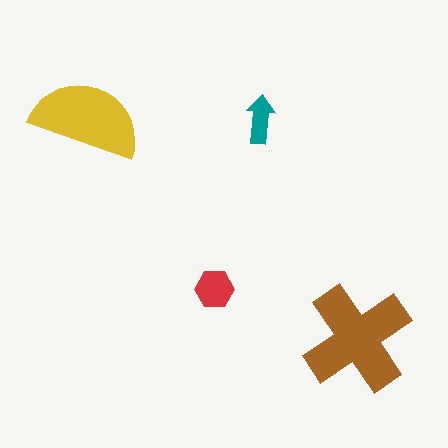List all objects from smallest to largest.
The teal arrow, the red hexagon, the yellow semicircle, the brown cross.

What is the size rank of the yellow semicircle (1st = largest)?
2nd.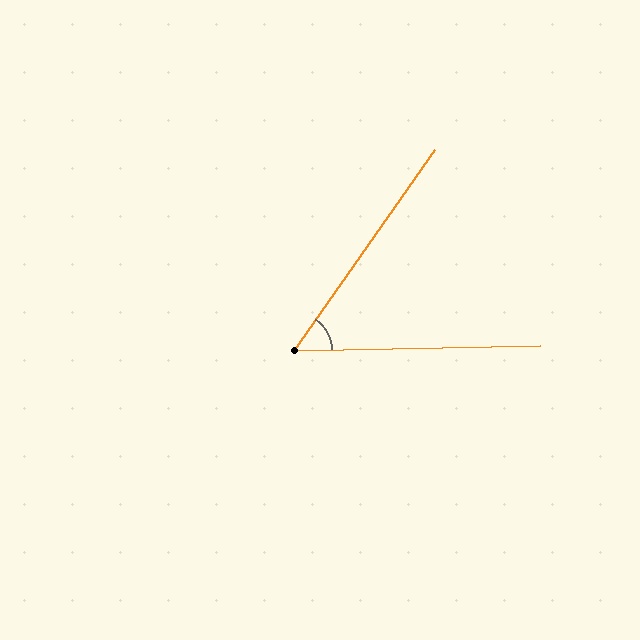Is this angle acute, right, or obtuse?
It is acute.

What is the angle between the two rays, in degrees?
Approximately 54 degrees.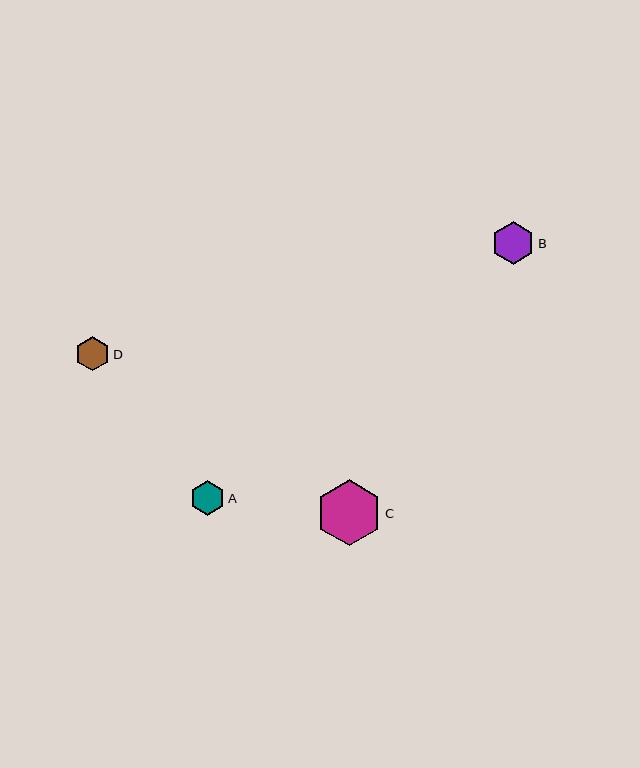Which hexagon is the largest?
Hexagon C is the largest with a size of approximately 66 pixels.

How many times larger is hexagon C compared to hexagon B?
Hexagon C is approximately 1.5 times the size of hexagon B.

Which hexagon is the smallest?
Hexagon D is the smallest with a size of approximately 34 pixels.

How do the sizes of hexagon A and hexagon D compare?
Hexagon A and hexagon D are approximately the same size.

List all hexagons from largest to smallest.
From largest to smallest: C, B, A, D.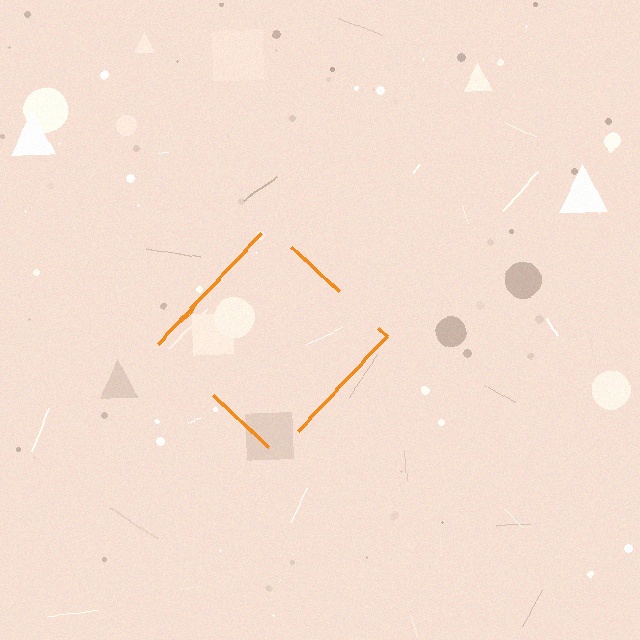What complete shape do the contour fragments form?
The contour fragments form a diamond.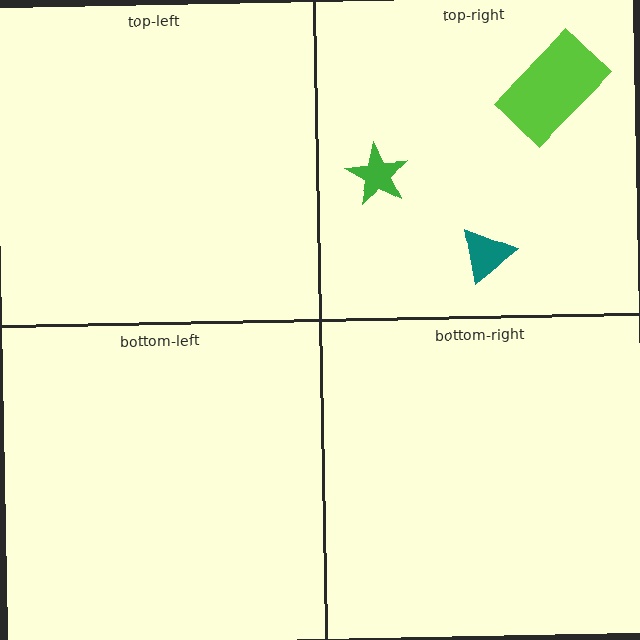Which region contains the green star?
The top-right region.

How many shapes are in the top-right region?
3.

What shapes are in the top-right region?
The lime rectangle, the green star, the teal triangle.